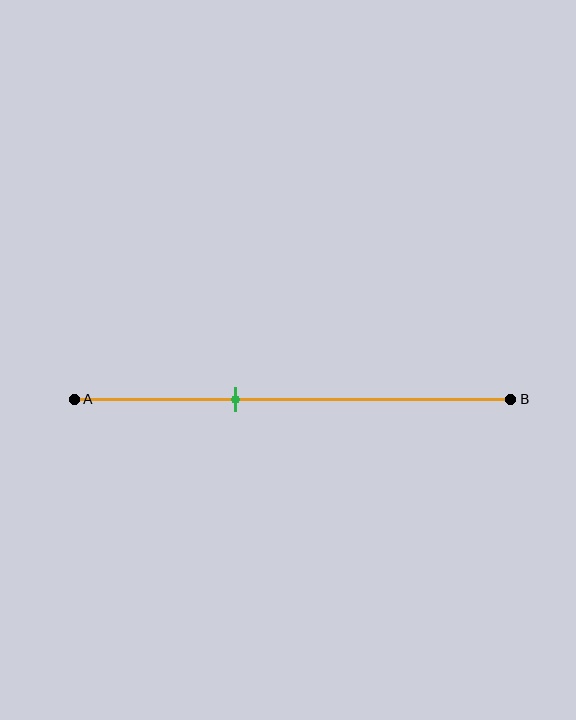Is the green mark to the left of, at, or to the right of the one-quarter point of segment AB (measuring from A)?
The green mark is to the right of the one-quarter point of segment AB.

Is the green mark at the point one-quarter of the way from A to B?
No, the mark is at about 35% from A, not at the 25% one-quarter point.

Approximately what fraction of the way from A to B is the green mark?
The green mark is approximately 35% of the way from A to B.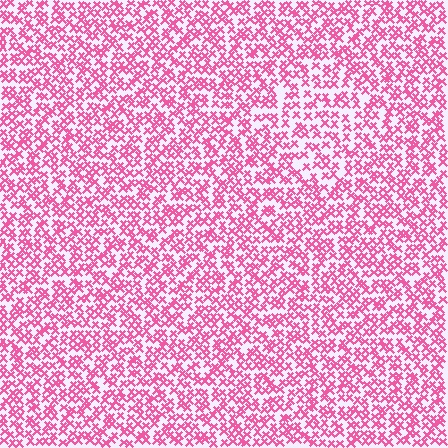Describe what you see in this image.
The image contains small pink elements arranged at two different densities. A diamond-shaped region is visible where the elements are less densely packed than the surrounding area.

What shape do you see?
I see a diamond.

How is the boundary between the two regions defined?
The boundary is defined by a change in element density (approximately 1.4x ratio). All elements are the same color, size, and shape.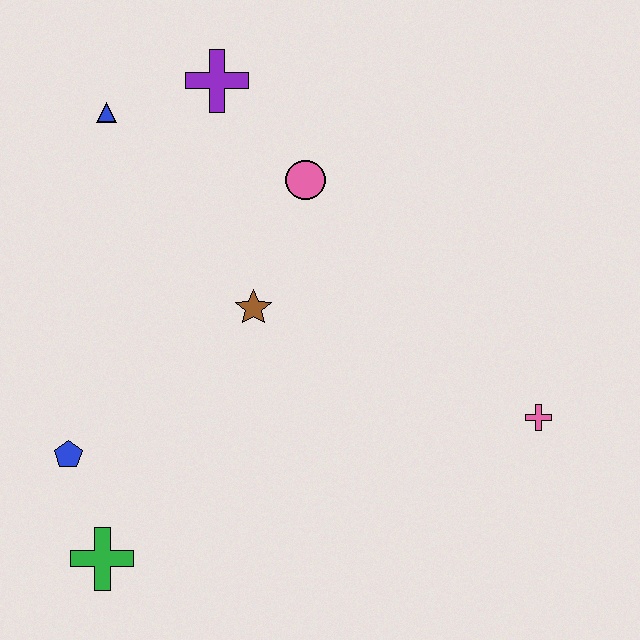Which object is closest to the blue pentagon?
The green cross is closest to the blue pentagon.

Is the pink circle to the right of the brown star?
Yes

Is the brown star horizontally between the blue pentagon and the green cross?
No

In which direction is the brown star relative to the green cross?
The brown star is above the green cross.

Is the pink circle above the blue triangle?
No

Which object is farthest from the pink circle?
The green cross is farthest from the pink circle.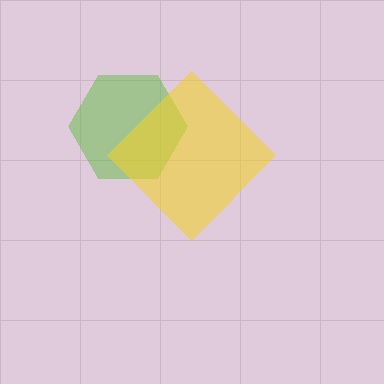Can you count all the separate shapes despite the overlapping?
Yes, there are 2 separate shapes.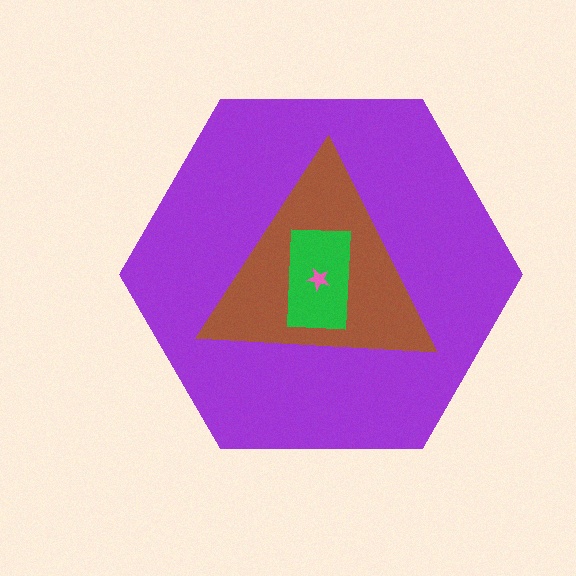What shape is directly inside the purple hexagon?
The brown triangle.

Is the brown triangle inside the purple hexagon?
Yes.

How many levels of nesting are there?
4.